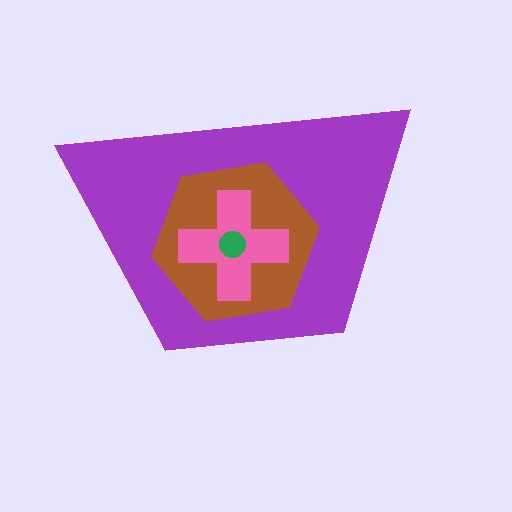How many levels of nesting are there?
4.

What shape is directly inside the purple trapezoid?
The brown hexagon.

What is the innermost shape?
The green circle.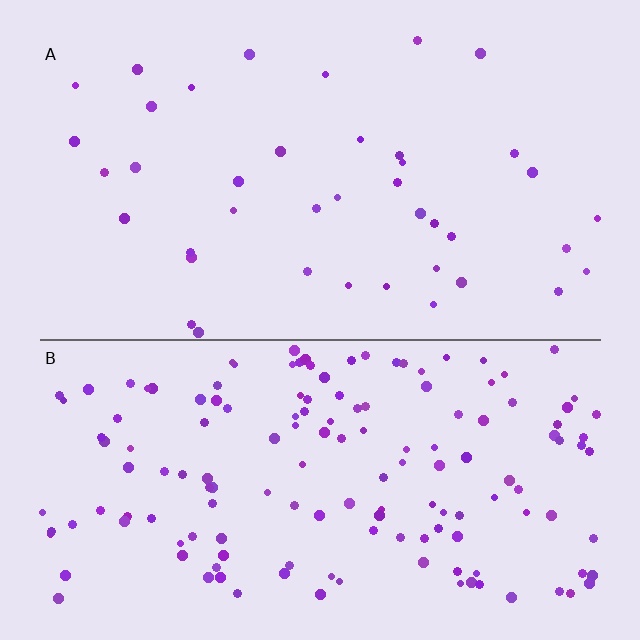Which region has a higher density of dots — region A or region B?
B (the bottom).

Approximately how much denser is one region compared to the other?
Approximately 3.8× — region B over region A.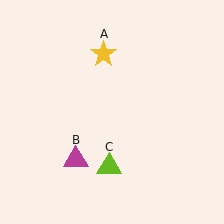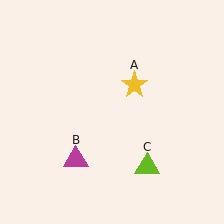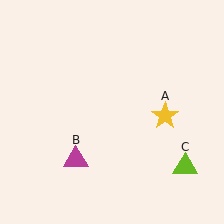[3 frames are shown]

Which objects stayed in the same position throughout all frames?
Magenta triangle (object B) remained stationary.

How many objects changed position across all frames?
2 objects changed position: yellow star (object A), lime triangle (object C).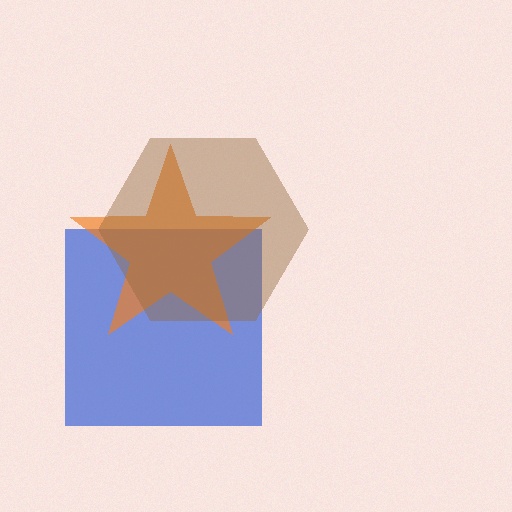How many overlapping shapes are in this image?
There are 3 overlapping shapes in the image.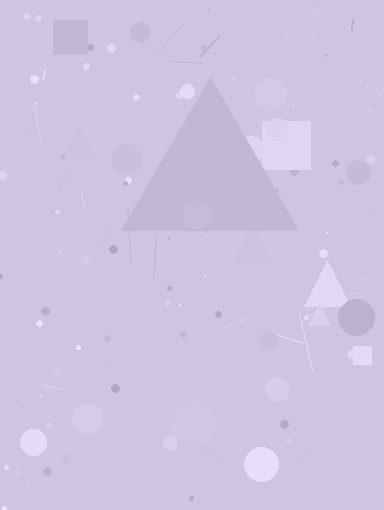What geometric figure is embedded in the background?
A triangle is embedded in the background.